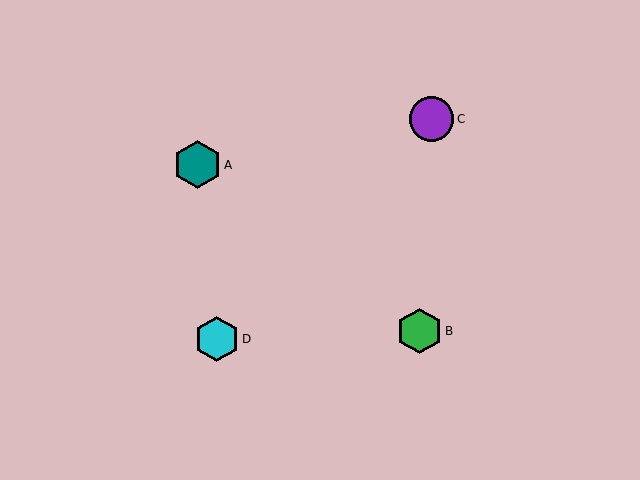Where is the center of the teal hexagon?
The center of the teal hexagon is at (197, 165).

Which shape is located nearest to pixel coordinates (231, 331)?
The cyan hexagon (labeled D) at (217, 339) is nearest to that location.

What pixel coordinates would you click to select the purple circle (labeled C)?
Click at (432, 119) to select the purple circle C.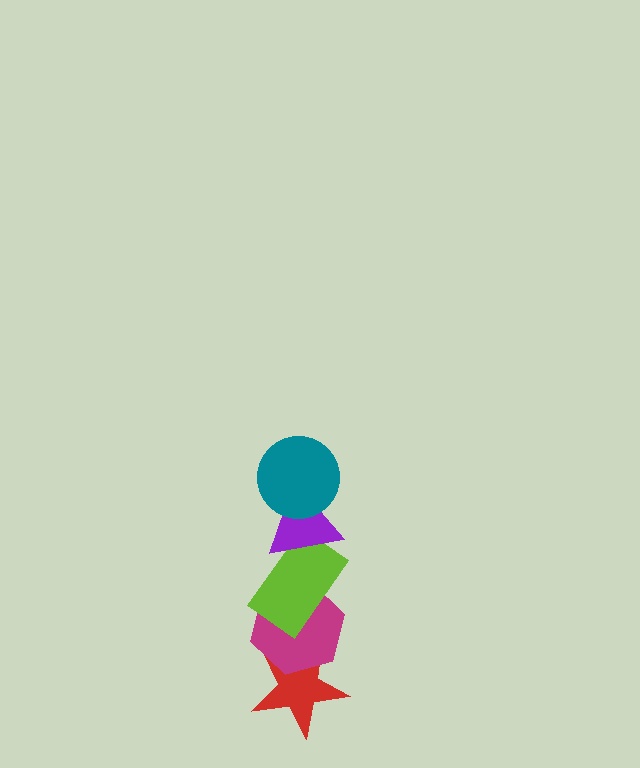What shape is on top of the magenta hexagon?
The lime rectangle is on top of the magenta hexagon.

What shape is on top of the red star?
The magenta hexagon is on top of the red star.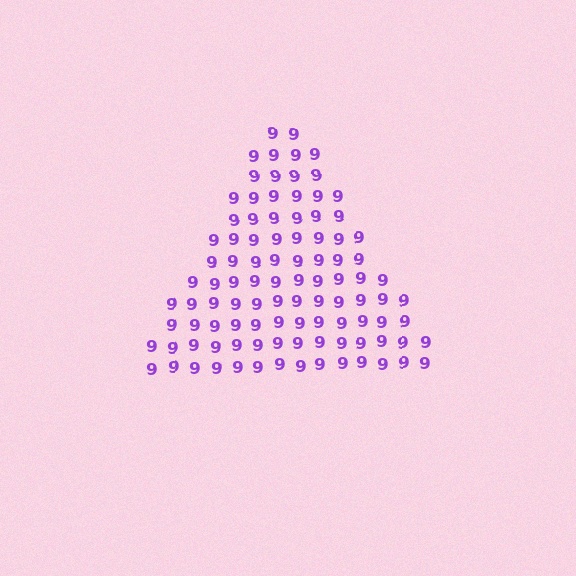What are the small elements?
The small elements are digit 9's.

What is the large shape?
The large shape is a triangle.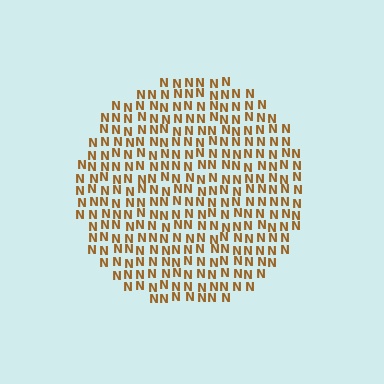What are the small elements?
The small elements are letter N's.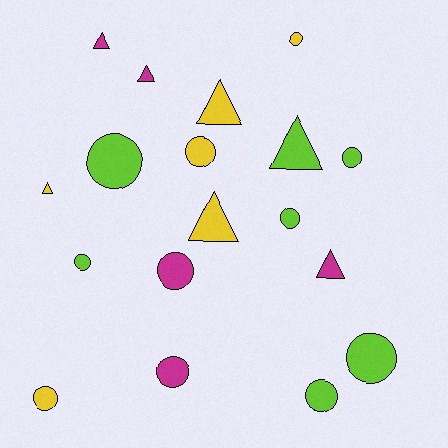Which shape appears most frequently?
Circle, with 11 objects.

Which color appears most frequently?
Lime, with 7 objects.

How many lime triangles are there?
There is 1 lime triangle.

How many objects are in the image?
There are 18 objects.